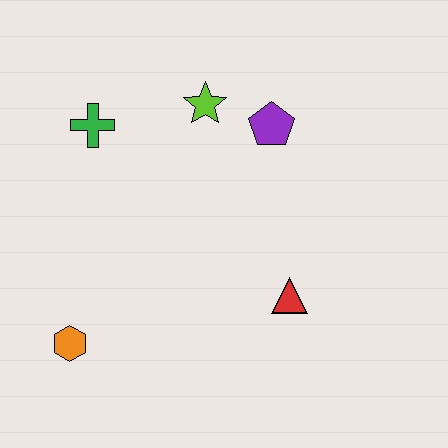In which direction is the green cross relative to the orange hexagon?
The green cross is above the orange hexagon.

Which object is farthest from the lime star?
The orange hexagon is farthest from the lime star.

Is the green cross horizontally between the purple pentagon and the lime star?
No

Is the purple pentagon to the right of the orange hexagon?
Yes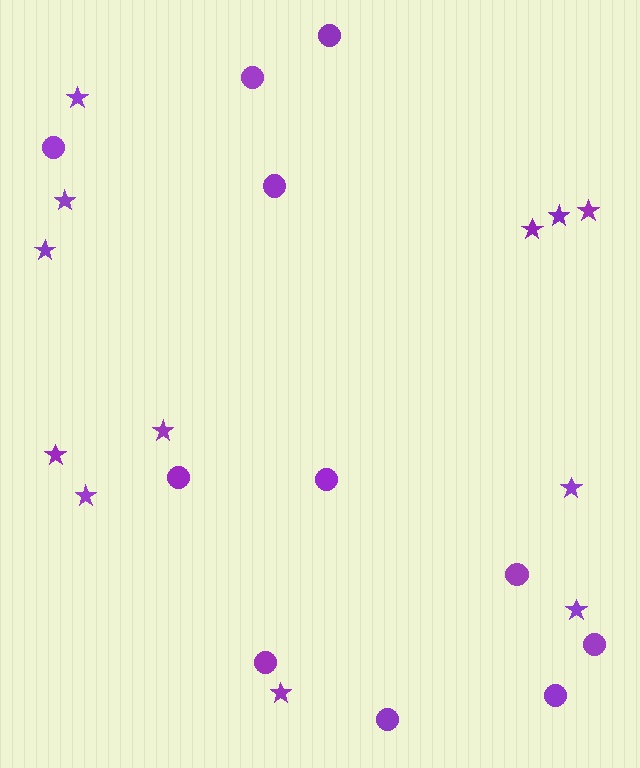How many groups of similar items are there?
There are 2 groups: one group of circles (11) and one group of stars (12).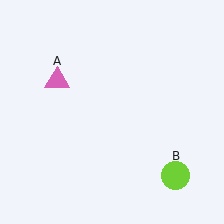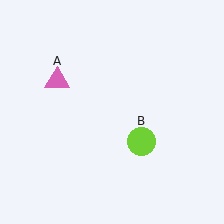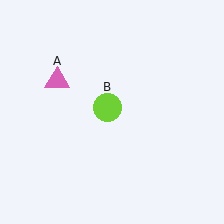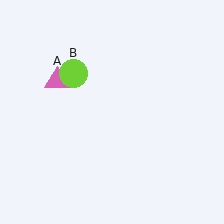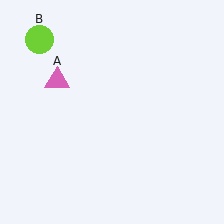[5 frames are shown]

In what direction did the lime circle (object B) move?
The lime circle (object B) moved up and to the left.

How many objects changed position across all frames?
1 object changed position: lime circle (object B).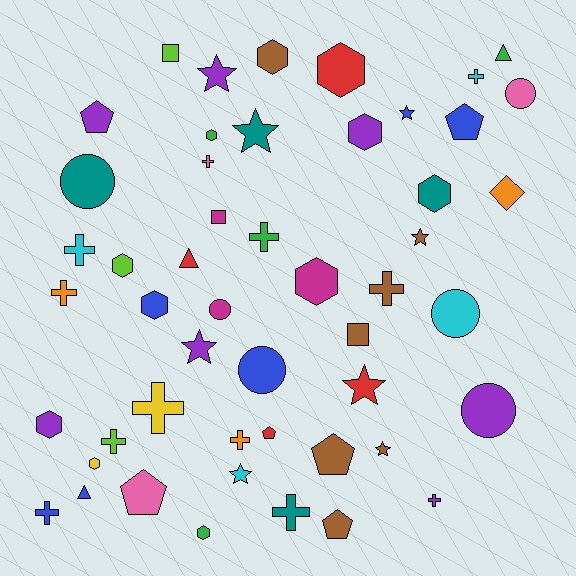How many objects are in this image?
There are 50 objects.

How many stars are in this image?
There are 8 stars.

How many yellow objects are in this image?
There are 2 yellow objects.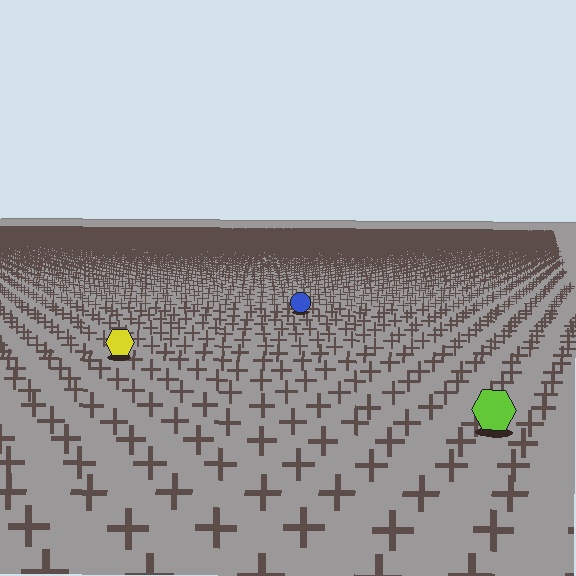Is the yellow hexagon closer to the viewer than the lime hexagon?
No. The lime hexagon is closer — you can tell from the texture gradient: the ground texture is coarser near it.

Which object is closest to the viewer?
The lime hexagon is closest. The texture marks near it are larger and more spread out.